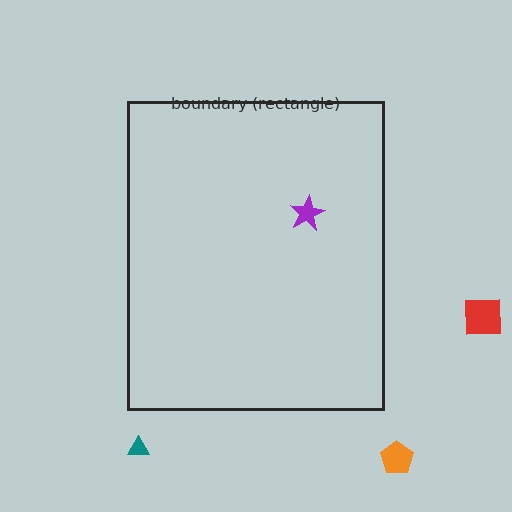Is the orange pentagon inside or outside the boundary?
Outside.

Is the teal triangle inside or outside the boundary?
Outside.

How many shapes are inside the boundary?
1 inside, 3 outside.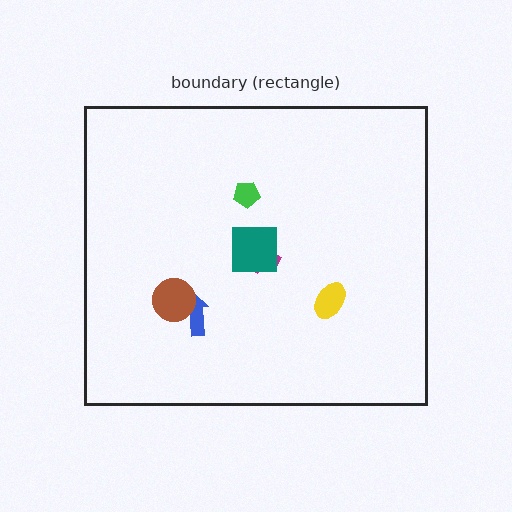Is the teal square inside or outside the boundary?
Inside.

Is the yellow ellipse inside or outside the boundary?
Inside.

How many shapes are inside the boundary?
6 inside, 0 outside.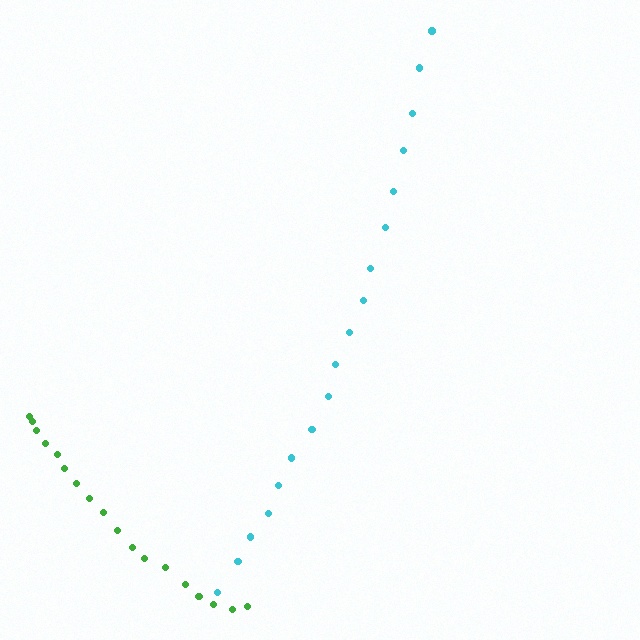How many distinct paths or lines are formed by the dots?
There are 2 distinct paths.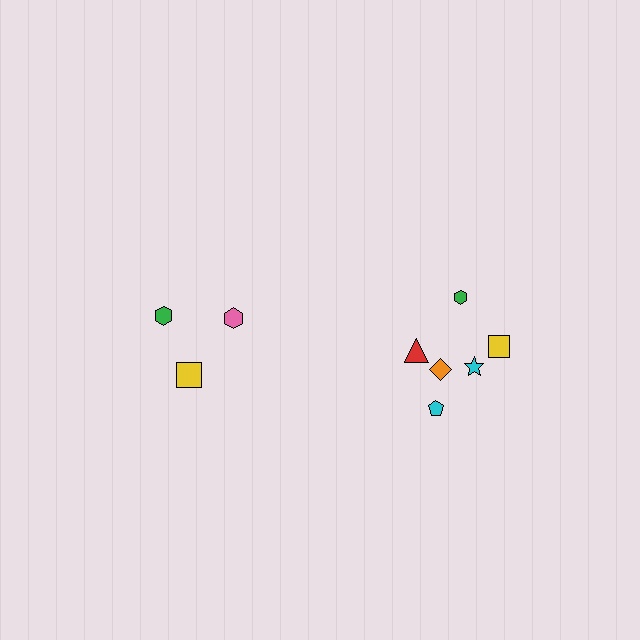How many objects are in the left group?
There are 3 objects.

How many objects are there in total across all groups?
There are 9 objects.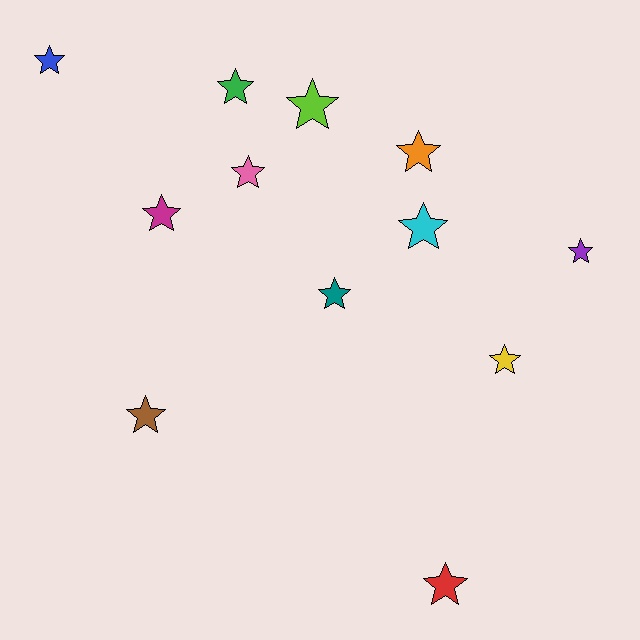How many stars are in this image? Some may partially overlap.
There are 12 stars.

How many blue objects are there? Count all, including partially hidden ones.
There is 1 blue object.